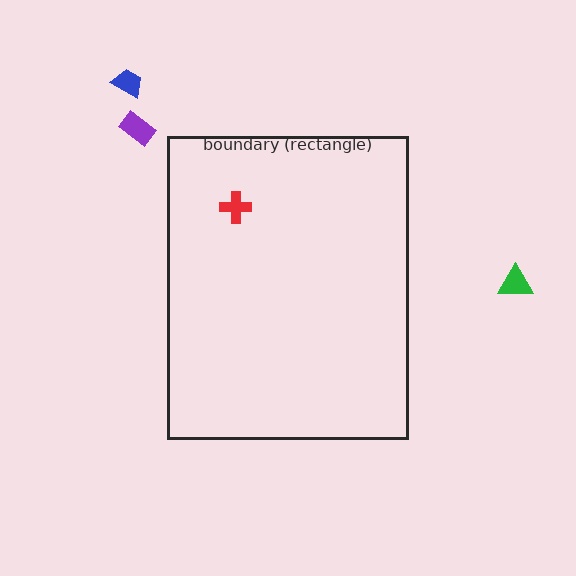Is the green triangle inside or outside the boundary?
Outside.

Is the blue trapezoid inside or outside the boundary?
Outside.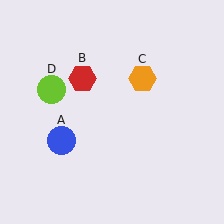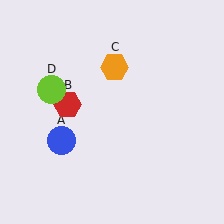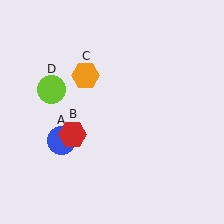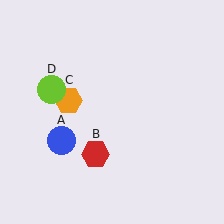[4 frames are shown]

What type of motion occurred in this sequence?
The red hexagon (object B), orange hexagon (object C) rotated counterclockwise around the center of the scene.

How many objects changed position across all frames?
2 objects changed position: red hexagon (object B), orange hexagon (object C).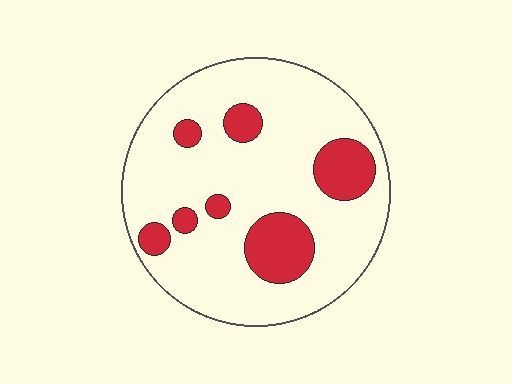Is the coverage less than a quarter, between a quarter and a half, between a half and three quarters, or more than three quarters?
Less than a quarter.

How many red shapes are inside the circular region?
7.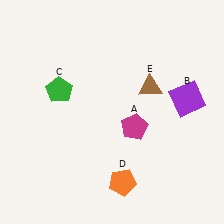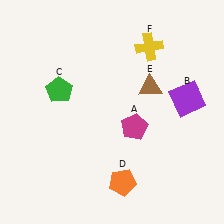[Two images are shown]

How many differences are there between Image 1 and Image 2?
There is 1 difference between the two images.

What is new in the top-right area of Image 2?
A yellow cross (F) was added in the top-right area of Image 2.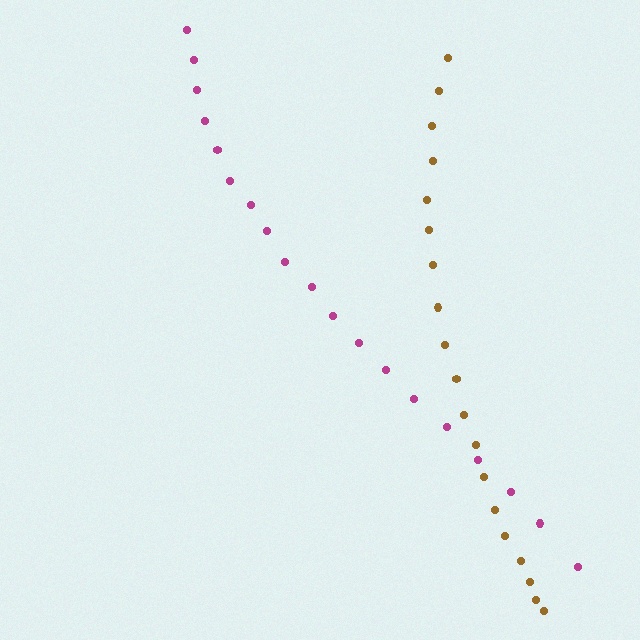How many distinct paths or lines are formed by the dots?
There are 2 distinct paths.